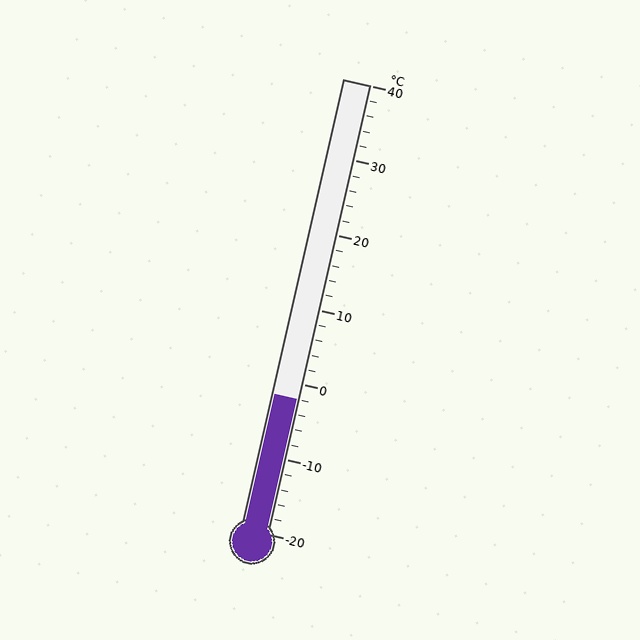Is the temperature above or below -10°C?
The temperature is above -10°C.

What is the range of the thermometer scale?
The thermometer scale ranges from -20°C to 40°C.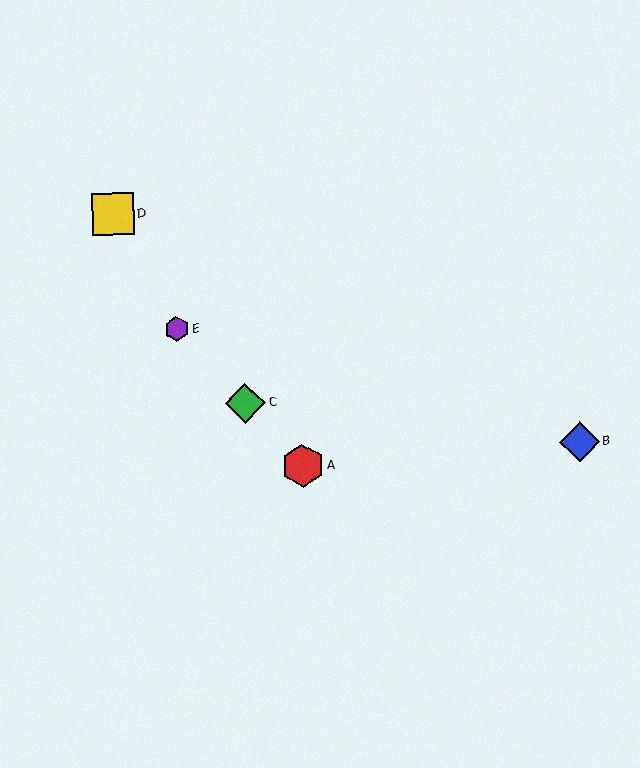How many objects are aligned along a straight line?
3 objects (A, C, E) are aligned along a straight line.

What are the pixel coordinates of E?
Object E is at (177, 329).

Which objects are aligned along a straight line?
Objects A, C, E are aligned along a straight line.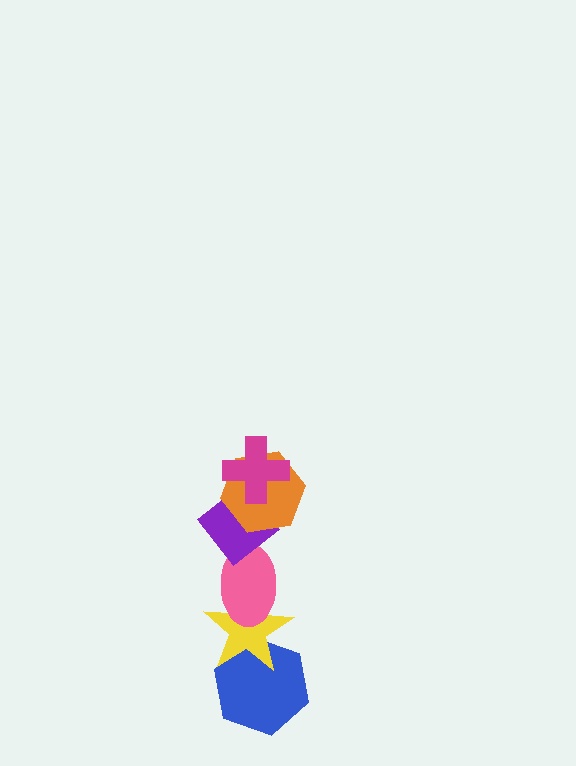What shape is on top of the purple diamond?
The orange hexagon is on top of the purple diamond.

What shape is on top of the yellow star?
The pink ellipse is on top of the yellow star.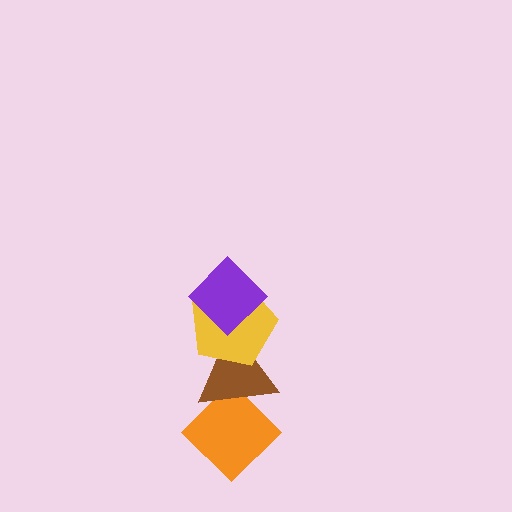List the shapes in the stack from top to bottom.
From top to bottom: the purple diamond, the yellow pentagon, the brown triangle, the orange diamond.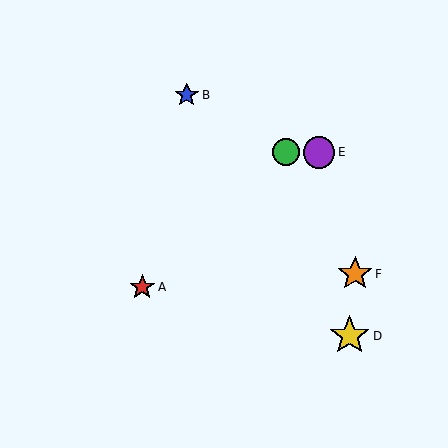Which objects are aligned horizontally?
Objects C, E are aligned horizontally.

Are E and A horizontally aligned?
No, E is at y≈152 and A is at y≈287.